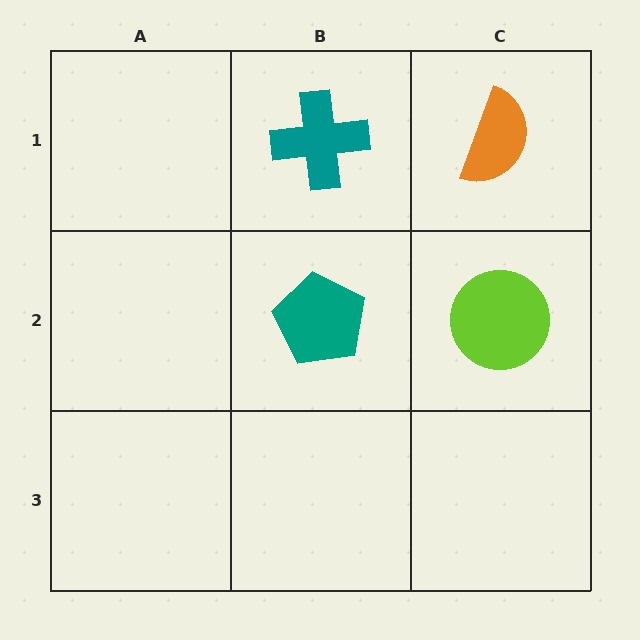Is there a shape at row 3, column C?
No, that cell is empty.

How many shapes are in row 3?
0 shapes.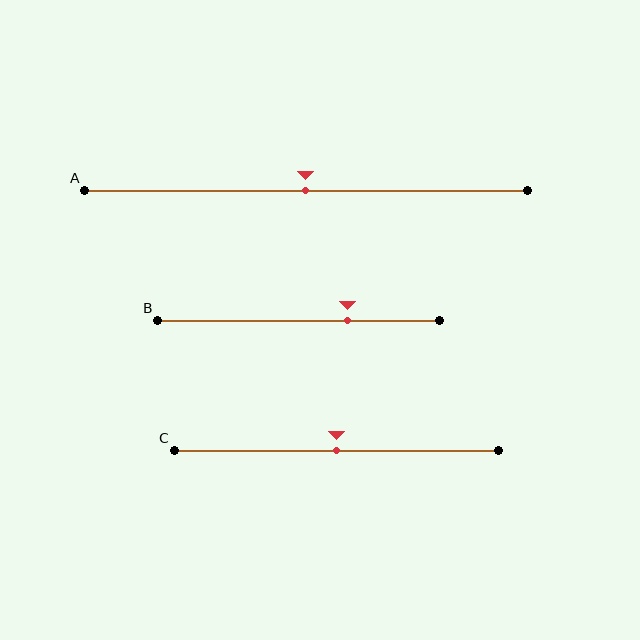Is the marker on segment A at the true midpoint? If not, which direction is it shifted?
Yes, the marker on segment A is at the true midpoint.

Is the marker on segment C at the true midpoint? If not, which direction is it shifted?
Yes, the marker on segment C is at the true midpoint.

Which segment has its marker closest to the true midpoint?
Segment A has its marker closest to the true midpoint.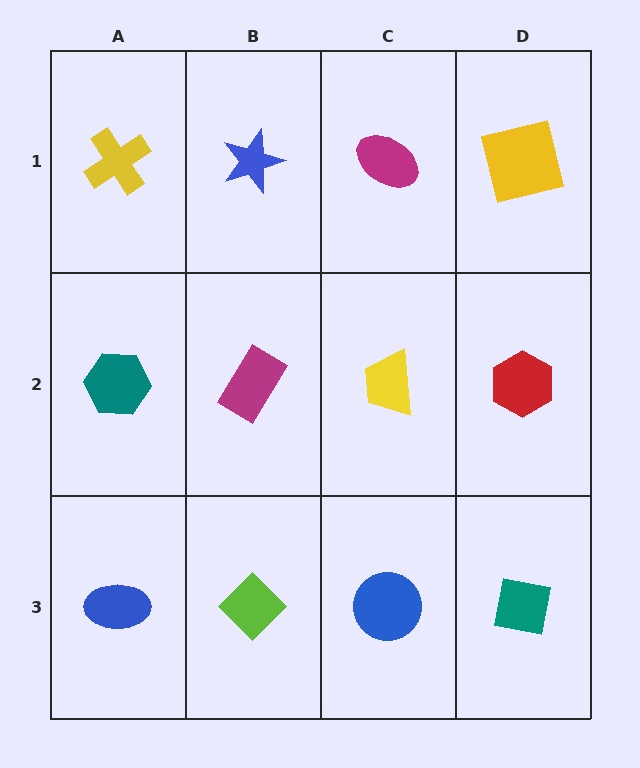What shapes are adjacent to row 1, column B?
A magenta rectangle (row 2, column B), a yellow cross (row 1, column A), a magenta ellipse (row 1, column C).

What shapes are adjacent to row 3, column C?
A yellow trapezoid (row 2, column C), a lime diamond (row 3, column B), a teal square (row 3, column D).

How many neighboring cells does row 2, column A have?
3.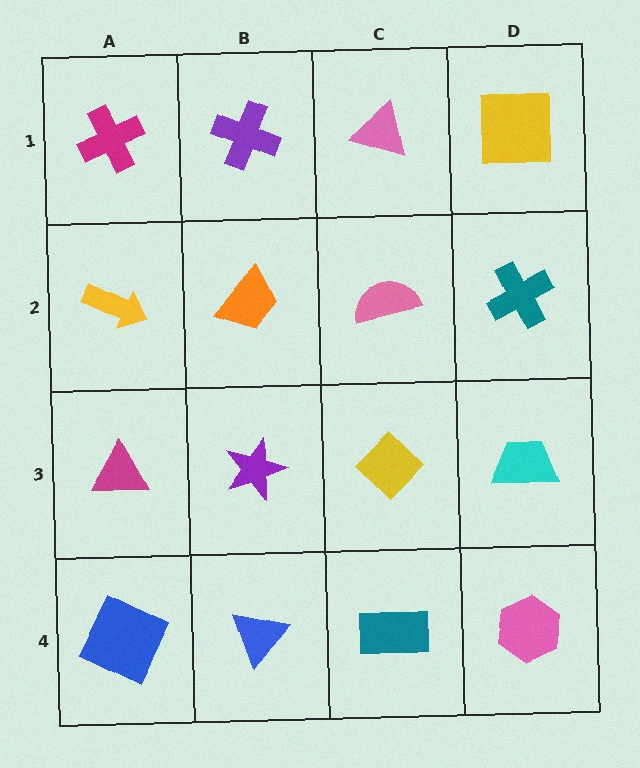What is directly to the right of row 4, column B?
A teal rectangle.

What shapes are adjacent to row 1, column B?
An orange trapezoid (row 2, column B), a magenta cross (row 1, column A), a pink triangle (row 1, column C).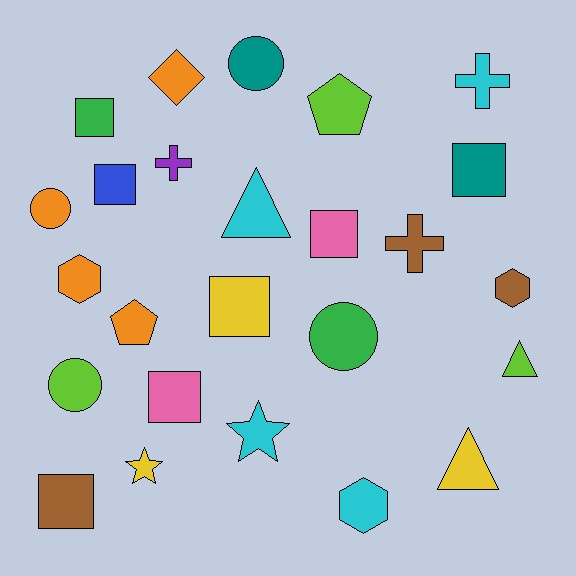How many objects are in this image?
There are 25 objects.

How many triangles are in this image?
There are 3 triangles.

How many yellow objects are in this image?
There are 3 yellow objects.